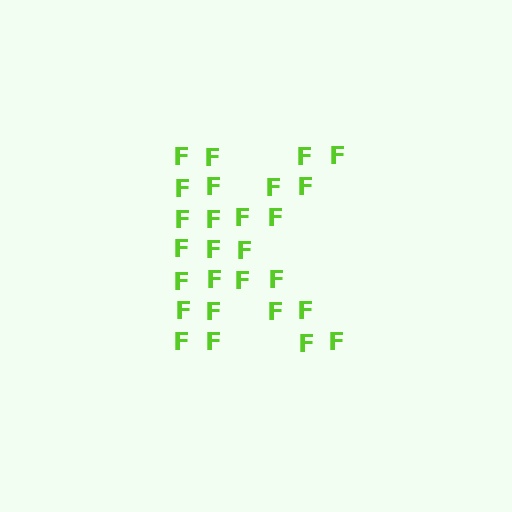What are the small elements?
The small elements are letter F's.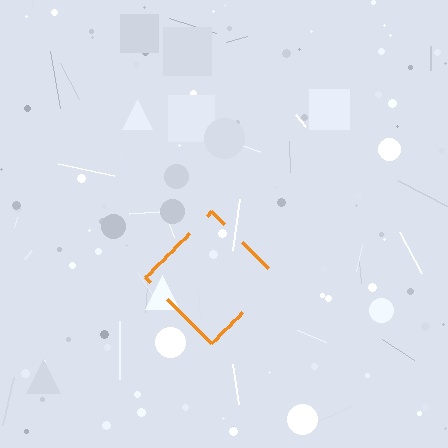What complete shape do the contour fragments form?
The contour fragments form a diamond.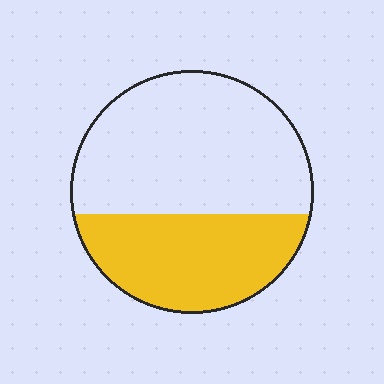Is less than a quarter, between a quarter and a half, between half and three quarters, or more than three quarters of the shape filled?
Between a quarter and a half.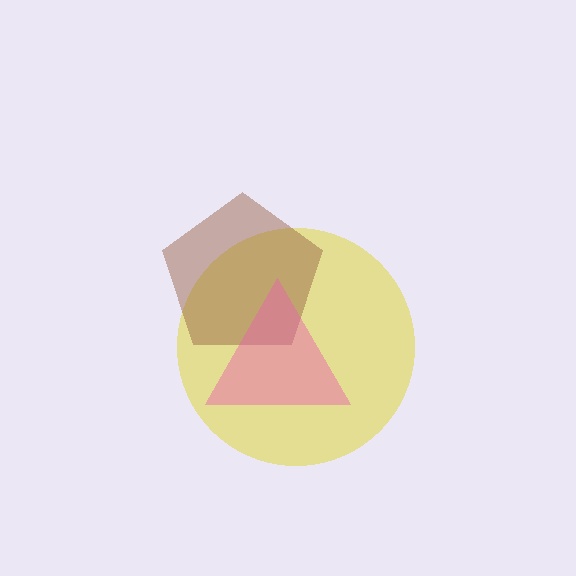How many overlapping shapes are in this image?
There are 3 overlapping shapes in the image.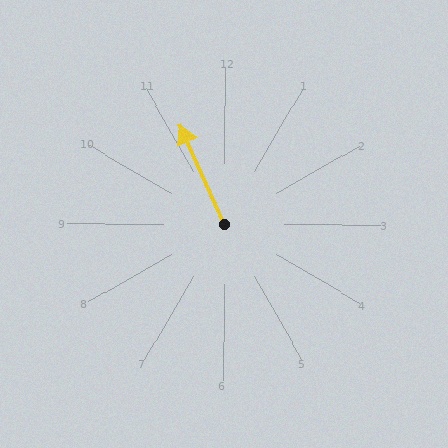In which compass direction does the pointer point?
Northwest.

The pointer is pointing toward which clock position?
Roughly 11 o'clock.